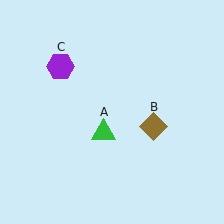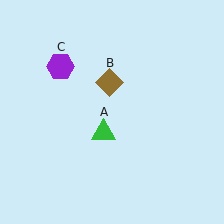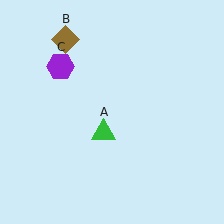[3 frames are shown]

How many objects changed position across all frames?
1 object changed position: brown diamond (object B).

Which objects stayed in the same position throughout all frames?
Green triangle (object A) and purple hexagon (object C) remained stationary.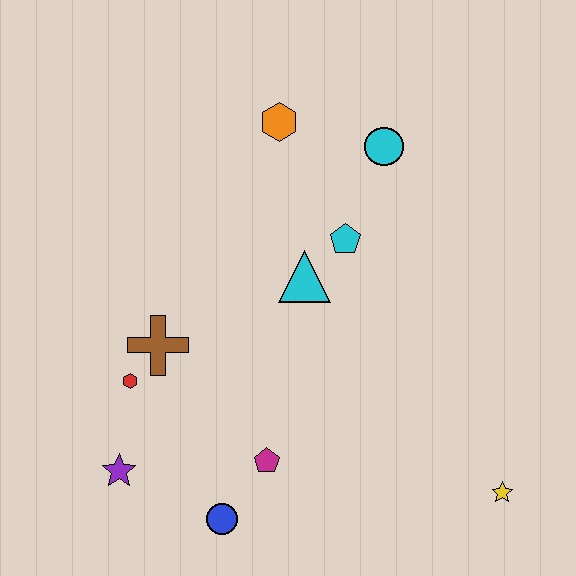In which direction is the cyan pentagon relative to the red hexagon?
The cyan pentagon is to the right of the red hexagon.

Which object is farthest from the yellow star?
The orange hexagon is farthest from the yellow star.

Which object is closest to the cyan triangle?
The cyan pentagon is closest to the cyan triangle.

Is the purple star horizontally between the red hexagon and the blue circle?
No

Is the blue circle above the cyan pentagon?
No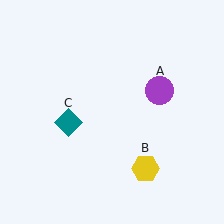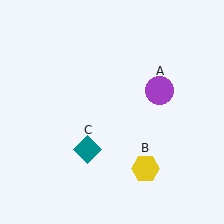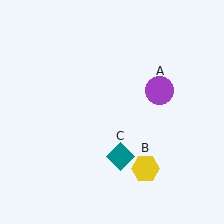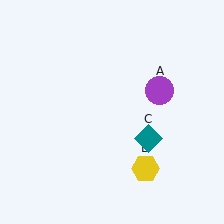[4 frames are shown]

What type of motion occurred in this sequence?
The teal diamond (object C) rotated counterclockwise around the center of the scene.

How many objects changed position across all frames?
1 object changed position: teal diamond (object C).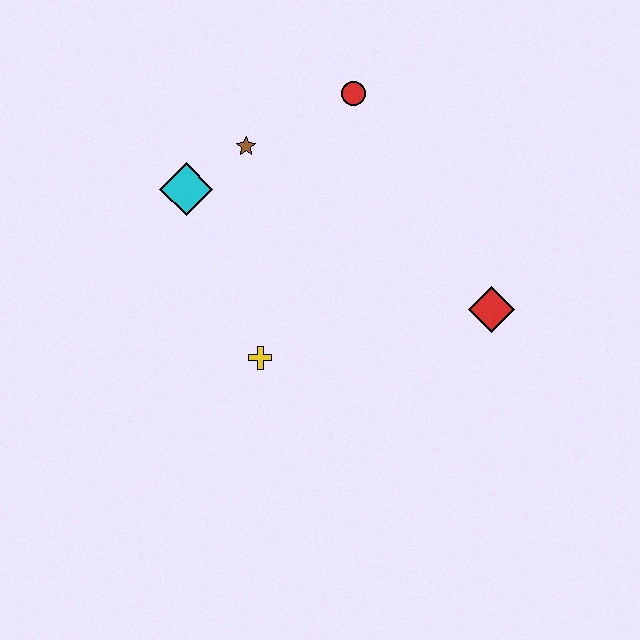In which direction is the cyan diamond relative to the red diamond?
The cyan diamond is to the left of the red diamond.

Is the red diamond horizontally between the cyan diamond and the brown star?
No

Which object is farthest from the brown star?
The red diamond is farthest from the brown star.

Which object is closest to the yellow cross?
The cyan diamond is closest to the yellow cross.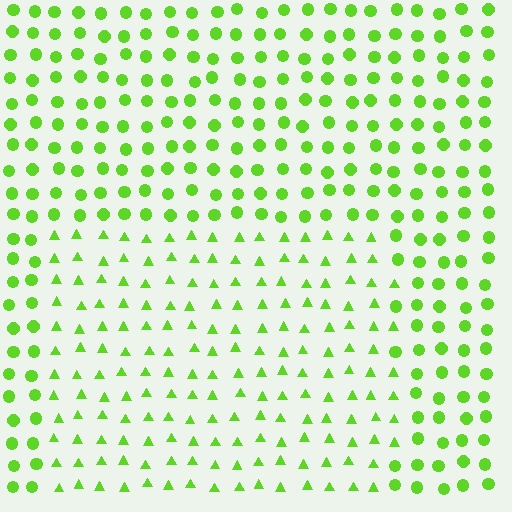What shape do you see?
I see a rectangle.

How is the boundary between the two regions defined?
The boundary is defined by a change in element shape: triangles inside vs. circles outside. All elements share the same color and spacing.